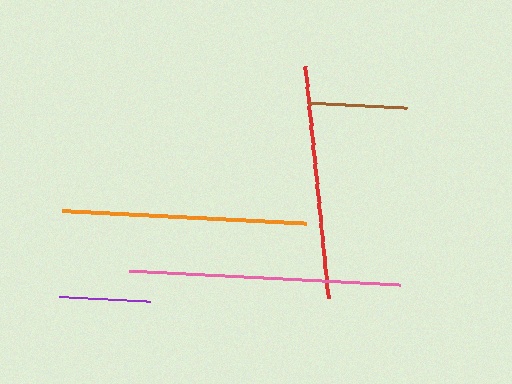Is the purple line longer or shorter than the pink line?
The pink line is longer than the purple line.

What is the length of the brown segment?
The brown segment is approximately 97 pixels long.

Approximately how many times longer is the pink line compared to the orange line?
The pink line is approximately 1.1 times the length of the orange line.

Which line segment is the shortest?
The purple line is the shortest at approximately 92 pixels.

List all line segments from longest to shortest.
From longest to shortest: pink, orange, red, brown, purple.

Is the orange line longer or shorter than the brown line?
The orange line is longer than the brown line.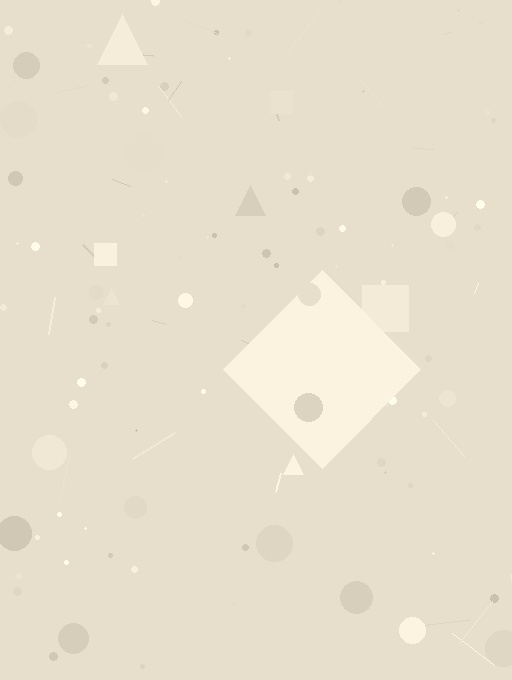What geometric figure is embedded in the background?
A diamond is embedded in the background.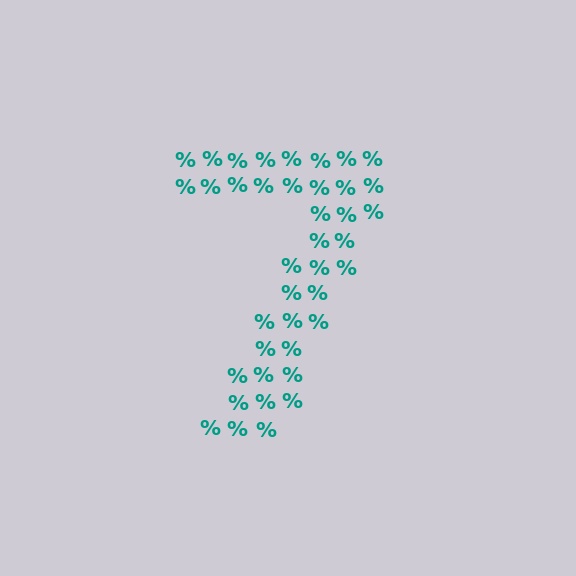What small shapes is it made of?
It is made of small percent signs.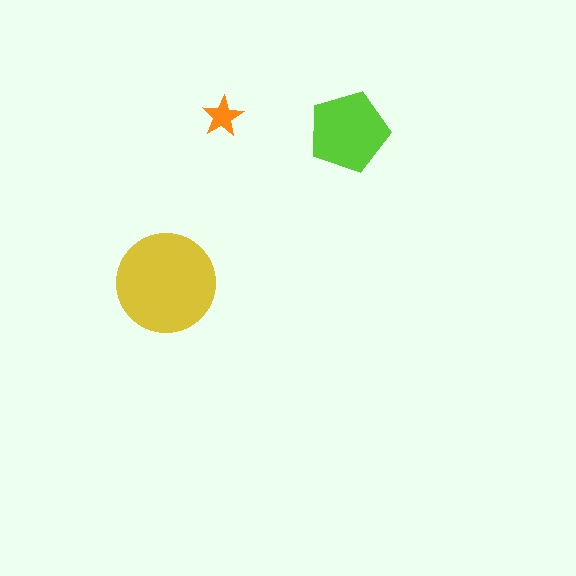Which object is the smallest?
The orange star.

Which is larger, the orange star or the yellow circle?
The yellow circle.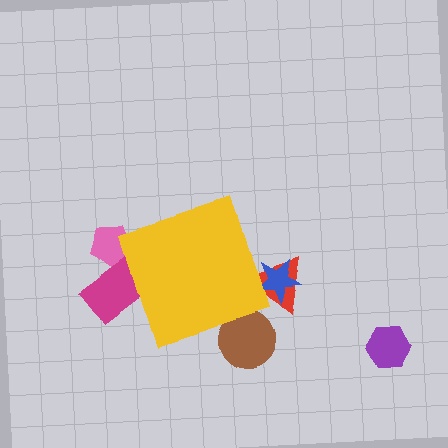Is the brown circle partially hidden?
Yes, the brown circle is partially hidden behind the yellow diamond.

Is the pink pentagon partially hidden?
Yes, the pink pentagon is partially hidden behind the yellow diamond.